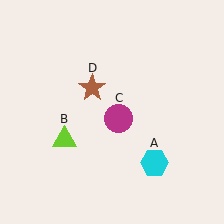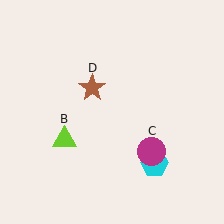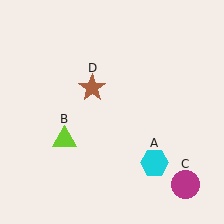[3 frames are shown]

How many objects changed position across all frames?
1 object changed position: magenta circle (object C).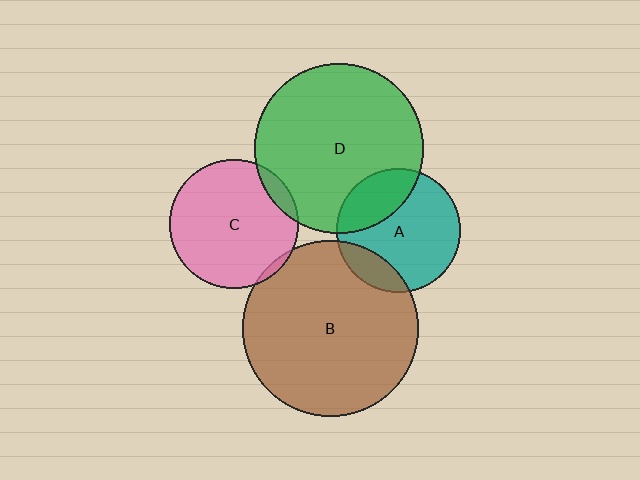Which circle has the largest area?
Circle B (brown).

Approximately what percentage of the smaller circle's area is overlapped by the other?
Approximately 10%.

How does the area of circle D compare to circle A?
Approximately 1.9 times.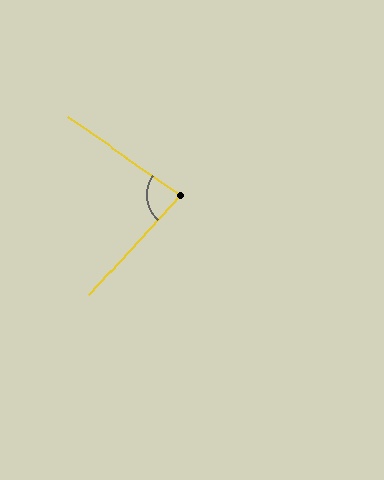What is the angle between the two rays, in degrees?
Approximately 82 degrees.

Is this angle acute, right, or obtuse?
It is acute.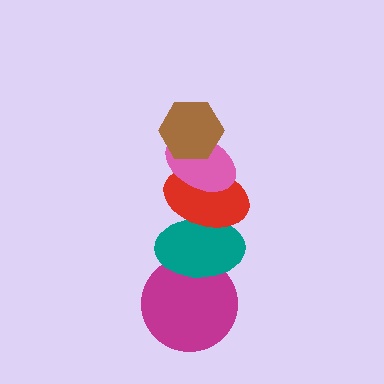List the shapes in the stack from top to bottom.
From top to bottom: the brown hexagon, the pink ellipse, the red ellipse, the teal ellipse, the magenta circle.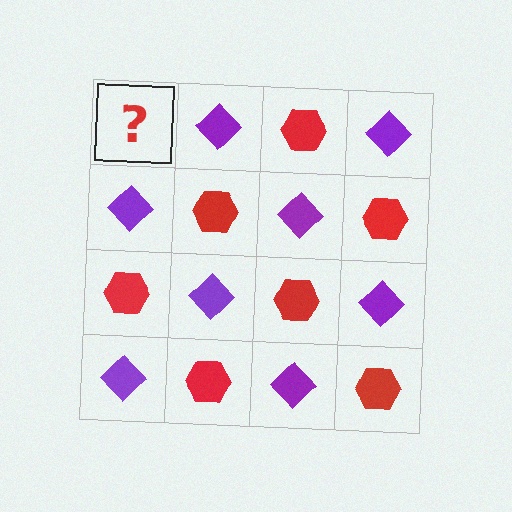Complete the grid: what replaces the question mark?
The question mark should be replaced with a red hexagon.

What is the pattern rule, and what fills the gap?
The rule is that it alternates red hexagon and purple diamond in a checkerboard pattern. The gap should be filled with a red hexagon.